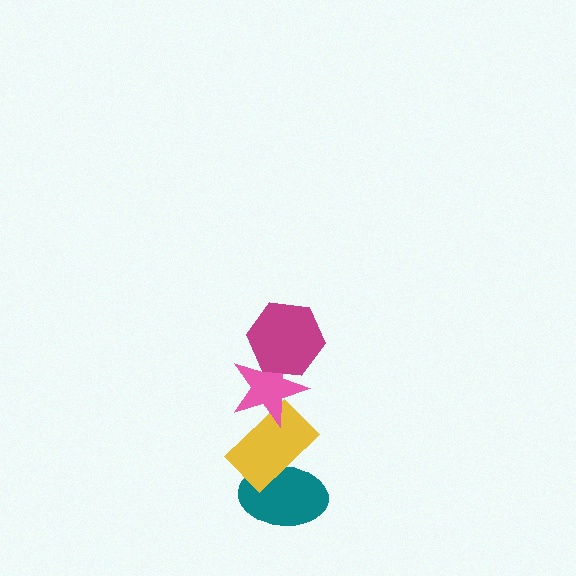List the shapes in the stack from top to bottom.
From top to bottom: the magenta hexagon, the pink star, the yellow rectangle, the teal ellipse.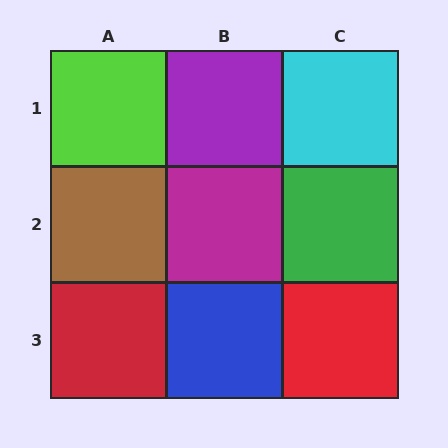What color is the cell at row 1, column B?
Purple.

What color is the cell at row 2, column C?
Green.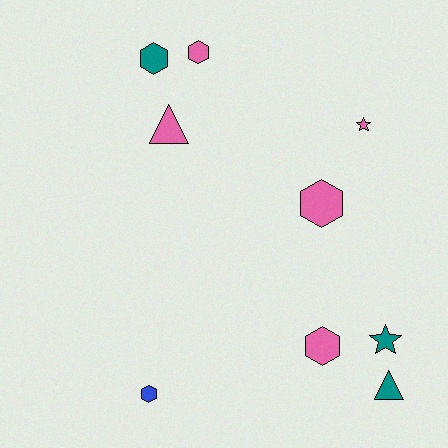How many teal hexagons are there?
There is 1 teal hexagon.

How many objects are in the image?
There are 9 objects.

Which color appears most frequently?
Pink, with 5 objects.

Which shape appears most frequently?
Hexagon, with 5 objects.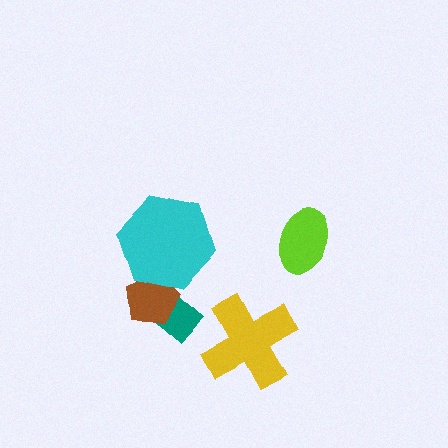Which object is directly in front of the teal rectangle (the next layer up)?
The brown pentagon is directly in front of the teal rectangle.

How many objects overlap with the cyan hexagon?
2 objects overlap with the cyan hexagon.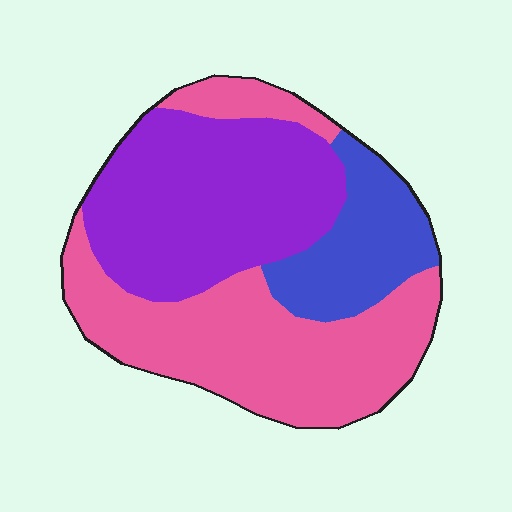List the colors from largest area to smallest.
From largest to smallest: pink, purple, blue.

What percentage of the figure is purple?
Purple takes up about three eighths (3/8) of the figure.